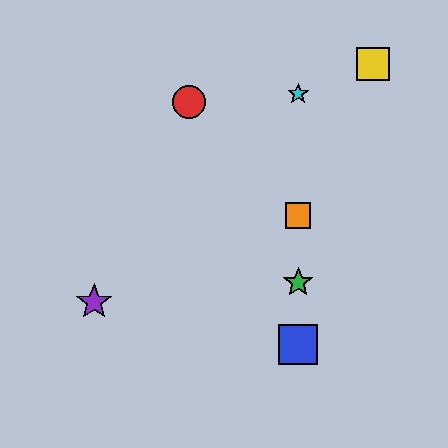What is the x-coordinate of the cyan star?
The cyan star is at x≈298.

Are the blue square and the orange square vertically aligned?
Yes, both are at x≈298.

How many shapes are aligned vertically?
4 shapes (the blue square, the green star, the orange square, the cyan star) are aligned vertically.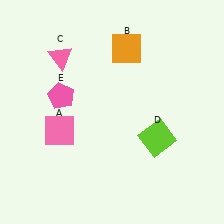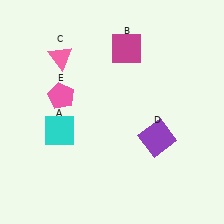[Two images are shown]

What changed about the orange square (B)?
In Image 1, B is orange. In Image 2, it changed to magenta.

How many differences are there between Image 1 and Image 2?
There are 3 differences between the two images.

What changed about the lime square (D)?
In Image 1, D is lime. In Image 2, it changed to purple.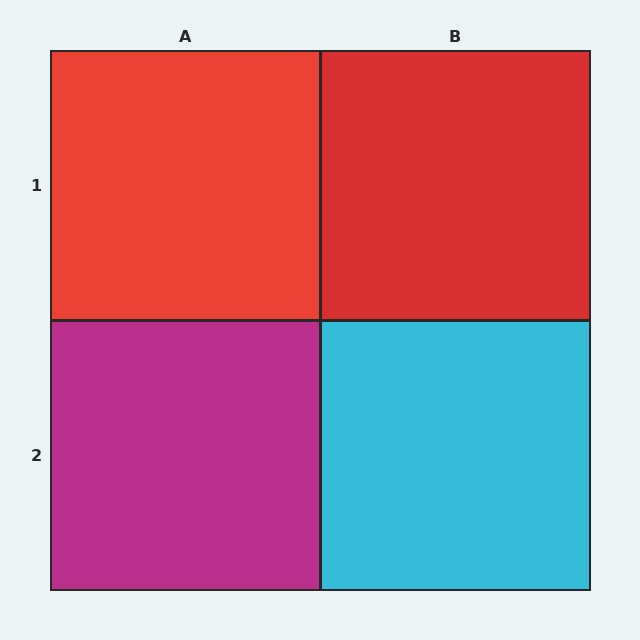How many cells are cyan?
1 cell is cyan.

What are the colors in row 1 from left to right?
Red, red.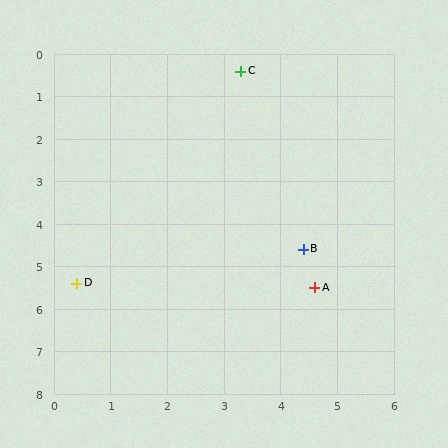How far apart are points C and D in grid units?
Points C and D are about 5.8 grid units apart.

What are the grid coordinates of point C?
Point C is at approximately (3.3, 0.4).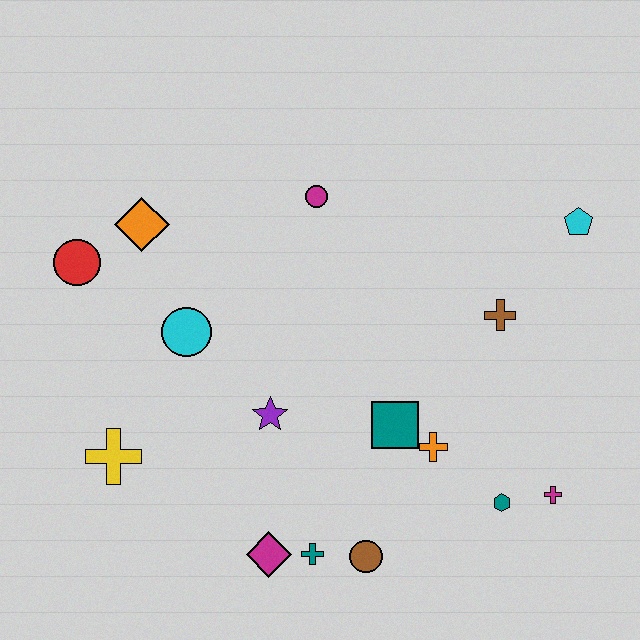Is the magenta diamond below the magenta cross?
Yes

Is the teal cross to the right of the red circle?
Yes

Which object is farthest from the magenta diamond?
The cyan pentagon is farthest from the magenta diamond.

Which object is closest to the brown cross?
The cyan pentagon is closest to the brown cross.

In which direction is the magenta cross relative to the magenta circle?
The magenta cross is below the magenta circle.